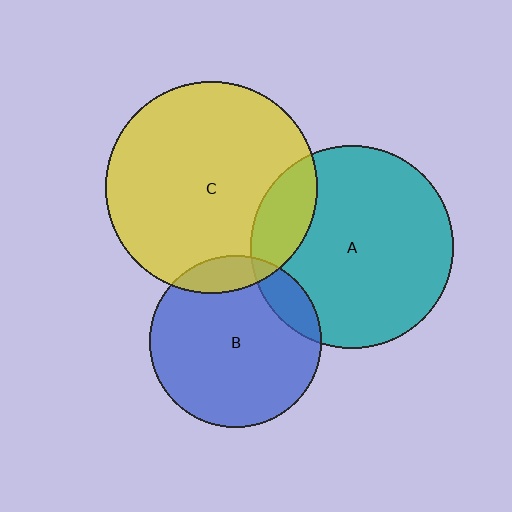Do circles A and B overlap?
Yes.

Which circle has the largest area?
Circle C (yellow).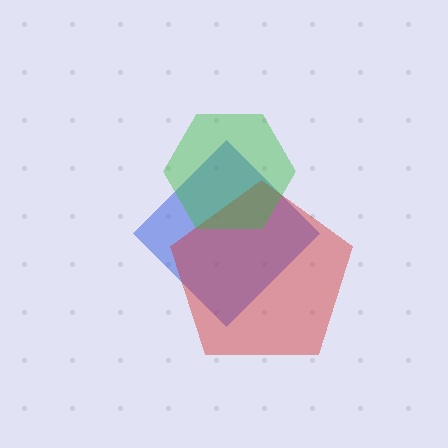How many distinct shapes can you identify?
There are 3 distinct shapes: a blue diamond, a red pentagon, a green hexagon.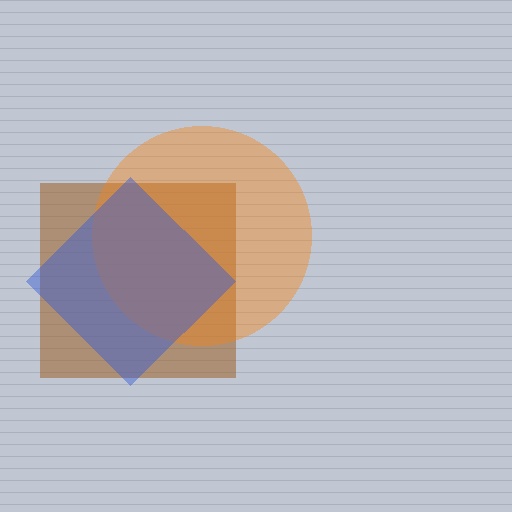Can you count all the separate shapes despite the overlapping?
Yes, there are 3 separate shapes.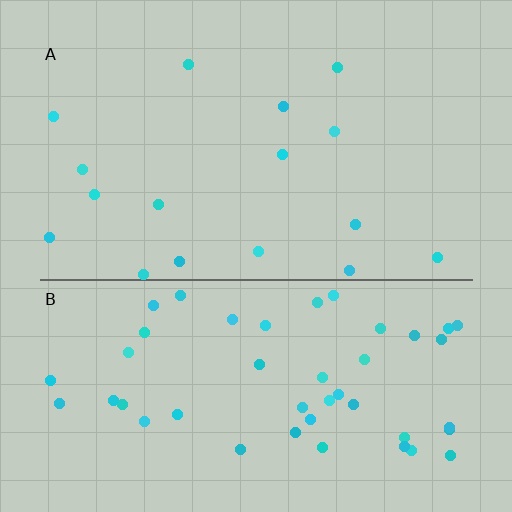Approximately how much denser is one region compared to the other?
Approximately 2.8× — region B over region A.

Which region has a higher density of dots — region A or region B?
B (the bottom).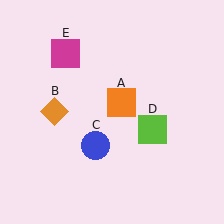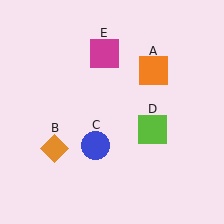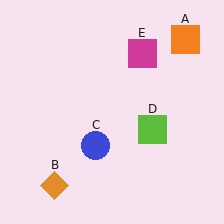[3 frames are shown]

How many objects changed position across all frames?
3 objects changed position: orange square (object A), orange diamond (object B), magenta square (object E).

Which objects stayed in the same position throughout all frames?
Blue circle (object C) and lime square (object D) remained stationary.